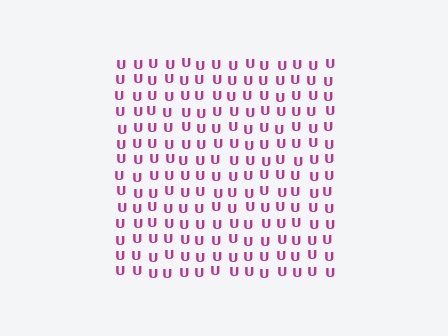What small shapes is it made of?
It is made of small letter U's.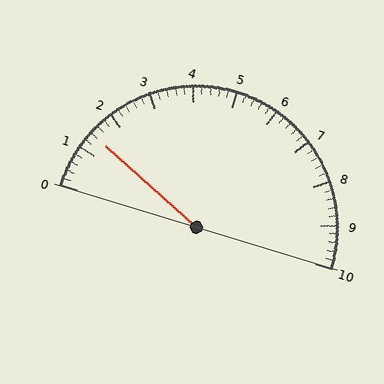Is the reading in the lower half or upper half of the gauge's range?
The reading is in the lower half of the range (0 to 10).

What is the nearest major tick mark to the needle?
The nearest major tick mark is 1.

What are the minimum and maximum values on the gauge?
The gauge ranges from 0 to 10.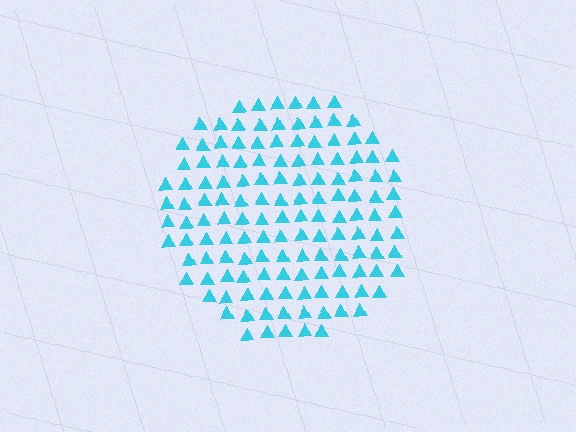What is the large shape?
The large shape is a circle.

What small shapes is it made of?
It is made of small triangles.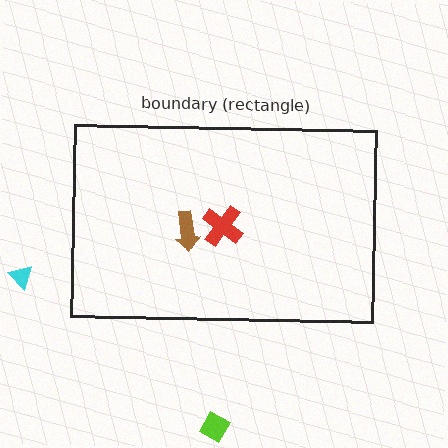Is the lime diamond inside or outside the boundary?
Outside.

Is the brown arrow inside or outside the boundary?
Inside.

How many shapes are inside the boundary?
2 inside, 2 outside.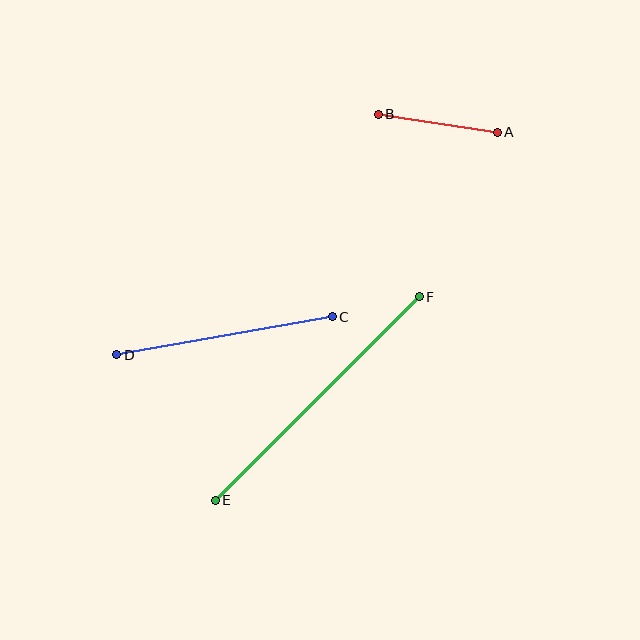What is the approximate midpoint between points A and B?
The midpoint is at approximately (438, 123) pixels.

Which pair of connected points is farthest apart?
Points E and F are farthest apart.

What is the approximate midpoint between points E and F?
The midpoint is at approximately (317, 399) pixels.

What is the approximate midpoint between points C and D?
The midpoint is at approximately (225, 336) pixels.